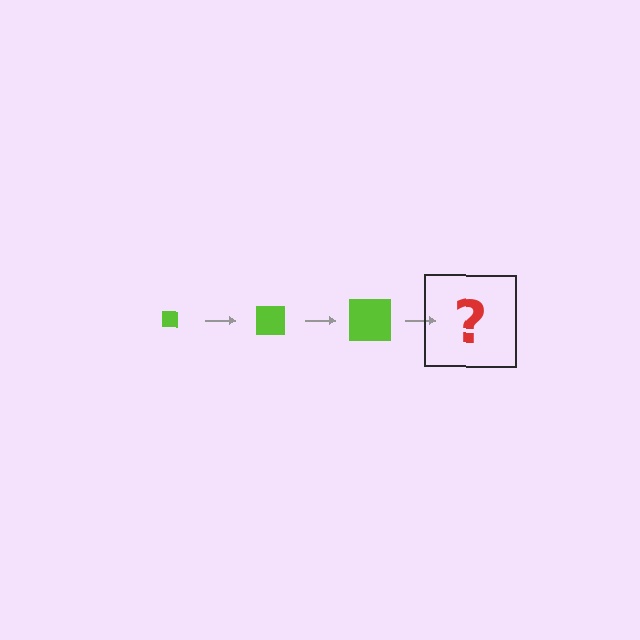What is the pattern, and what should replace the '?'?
The pattern is that the square gets progressively larger each step. The '?' should be a lime square, larger than the previous one.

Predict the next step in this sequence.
The next step is a lime square, larger than the previous one.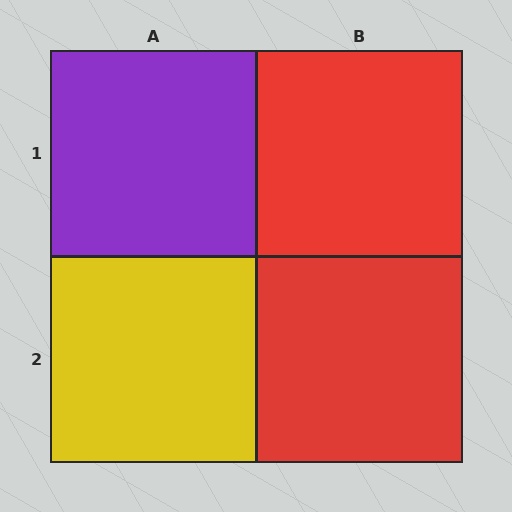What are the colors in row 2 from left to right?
Yellow, red.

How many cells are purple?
1 cell is purple.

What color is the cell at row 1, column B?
Red.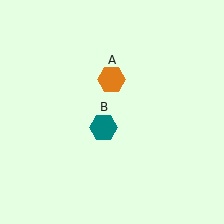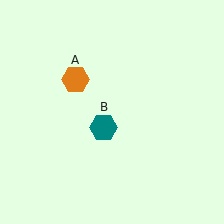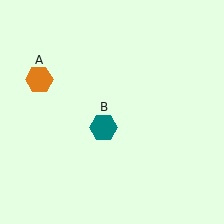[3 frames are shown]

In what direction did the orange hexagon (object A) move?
The orange hexagon (object A) moved left.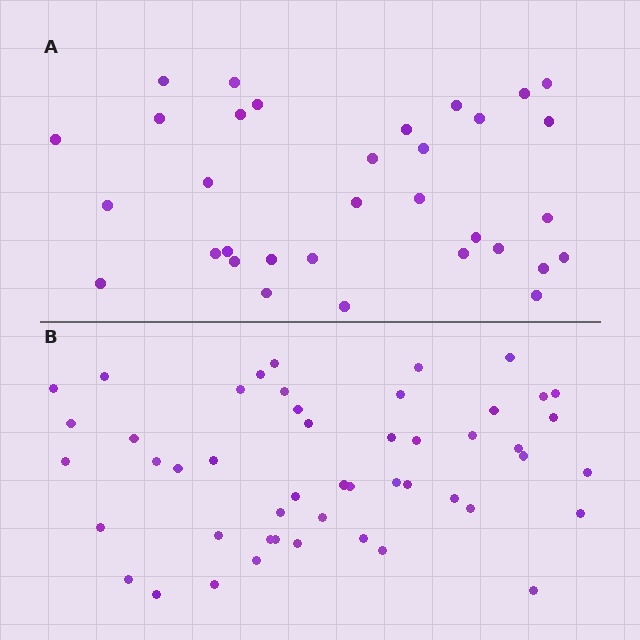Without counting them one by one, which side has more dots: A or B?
Region B (the bottom region) has more dots.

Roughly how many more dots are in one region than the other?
Region B has approximately 15 more dots than region A.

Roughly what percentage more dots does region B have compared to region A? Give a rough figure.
About 50% more.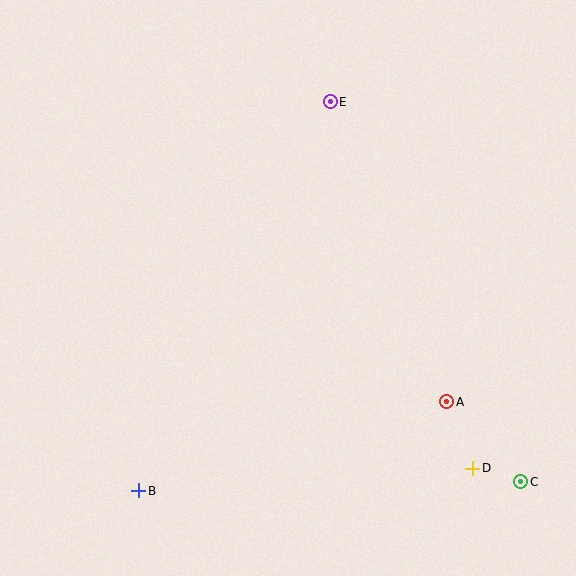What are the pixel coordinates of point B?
Point B is at (138, 491).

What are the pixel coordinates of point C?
Point C is at (521, 482).